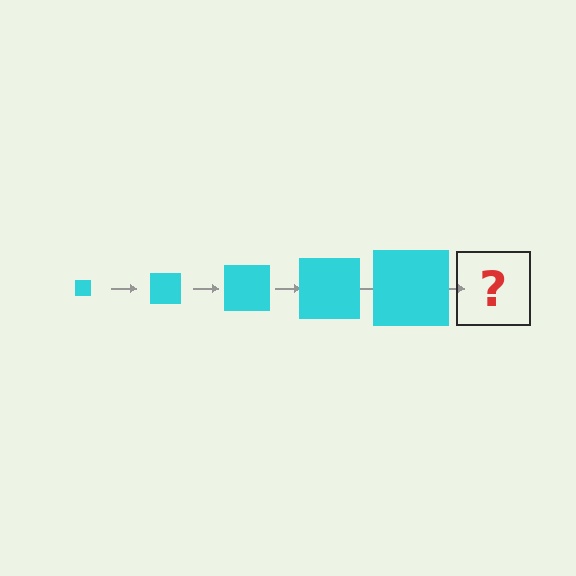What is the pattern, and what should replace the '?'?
The pattern is that the square gets progressively larger each step. The '?' should be a cyan square, larger than the previous one.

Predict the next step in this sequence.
The next step is a cyan square, larger than the previous one.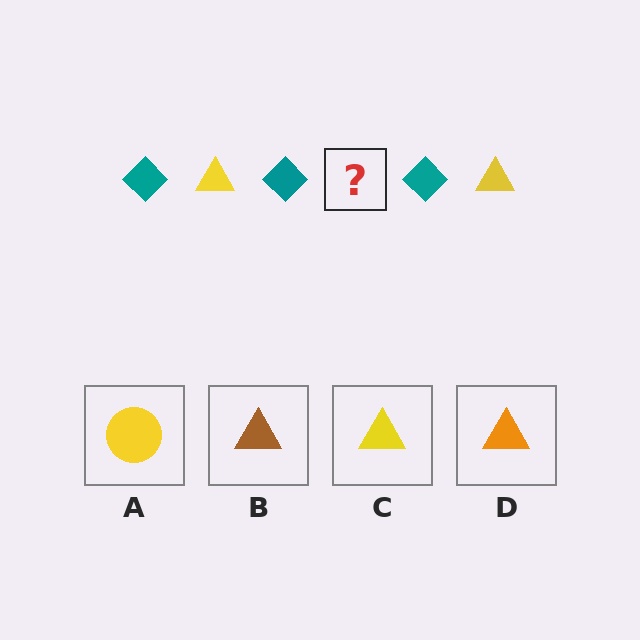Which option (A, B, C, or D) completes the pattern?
C.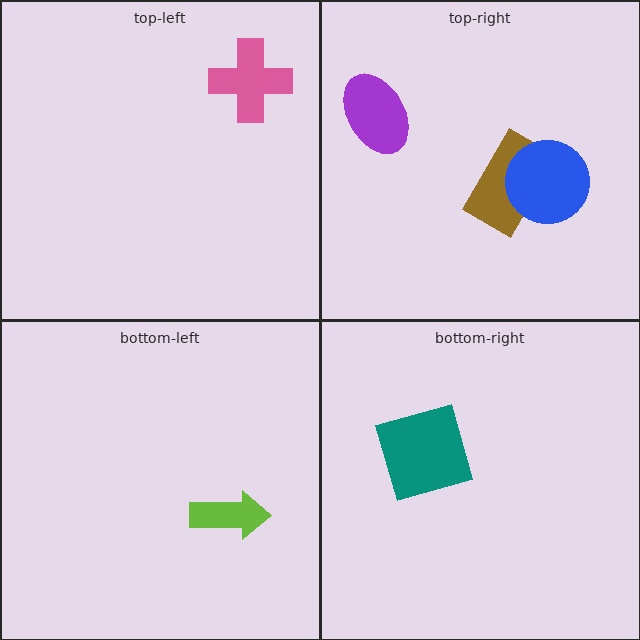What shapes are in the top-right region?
The brown rectangle, the blue circle, the purple ellipse.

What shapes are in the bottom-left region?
The lime arrow.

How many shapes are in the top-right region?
3.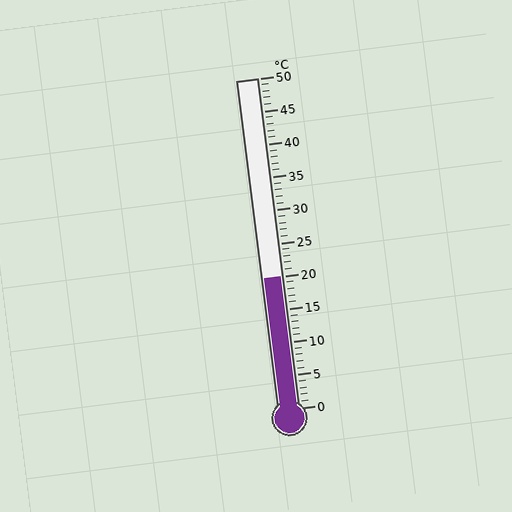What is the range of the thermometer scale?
The thermometer scale ranges from 0°C to 50°C.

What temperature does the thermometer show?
The thermometer shows approximately 20°C.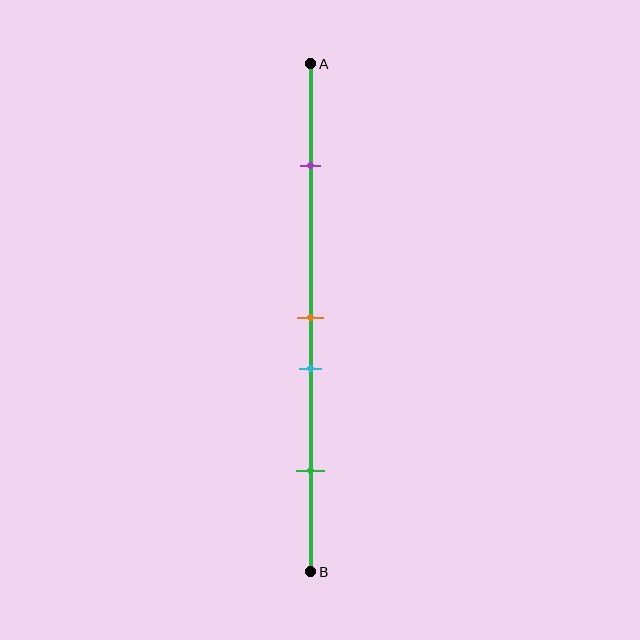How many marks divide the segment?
There are 4 marks dividing the segment.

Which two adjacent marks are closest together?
The orange and cyan marks are the closest adjacent pair.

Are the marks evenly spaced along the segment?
No, the marks are not evenly spaced.